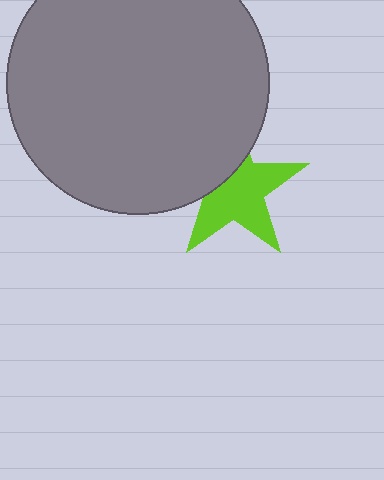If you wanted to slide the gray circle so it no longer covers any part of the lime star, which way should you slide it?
Slide it toward the upper-left — that is the most direct way to separate the two shapes.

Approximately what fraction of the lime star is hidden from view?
Roughly 35% of the lime star is hidden behind the gray circle.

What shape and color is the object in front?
The object in front is a gray circle.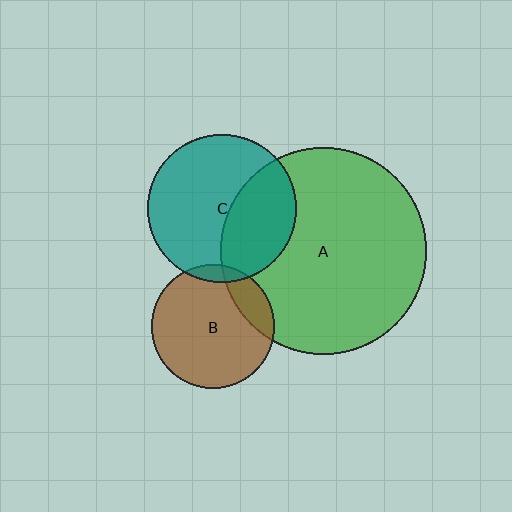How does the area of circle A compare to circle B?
Approximately 2.8 times.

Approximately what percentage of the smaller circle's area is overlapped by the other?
Approximately 15%.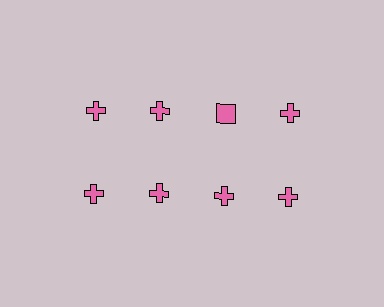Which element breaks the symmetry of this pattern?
The pink square in the top row, center column breaks the symmetry. All other shapes are pink crosses.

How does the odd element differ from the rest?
It has a different shape: square instead of cross.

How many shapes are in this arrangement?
There are 8 shapes arranged in a grid pattern.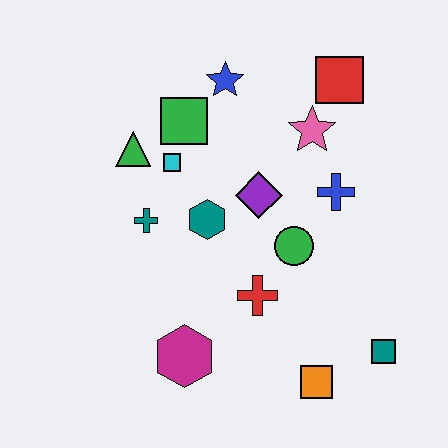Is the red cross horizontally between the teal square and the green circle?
No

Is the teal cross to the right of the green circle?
No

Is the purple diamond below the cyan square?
Yes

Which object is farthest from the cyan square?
The teal square is farthest from the cyan square.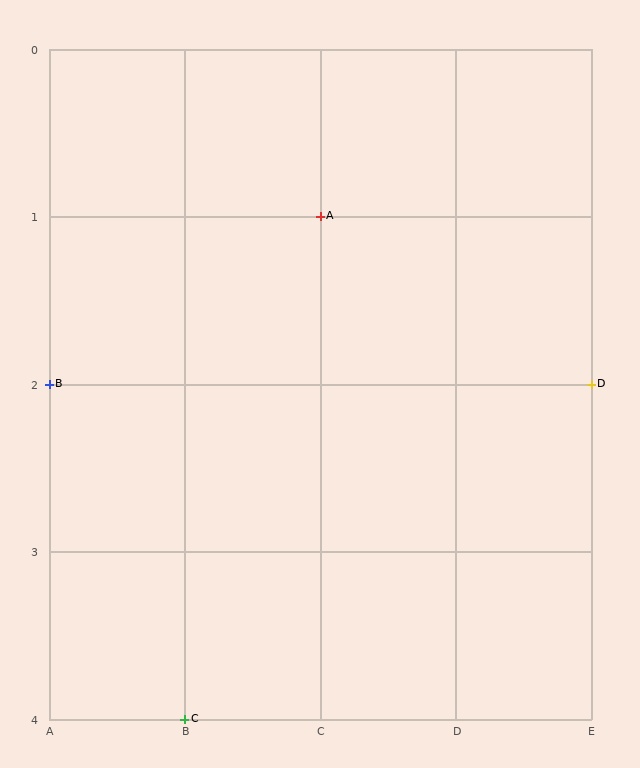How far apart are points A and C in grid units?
Points A and C are 1 column and 3 rows apart (about 3.2 grid units diagonally).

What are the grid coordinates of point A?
Point A is at grid coordinates (C, 1).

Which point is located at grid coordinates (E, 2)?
Point D is at (E, 2).